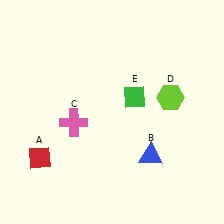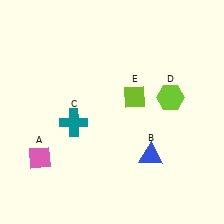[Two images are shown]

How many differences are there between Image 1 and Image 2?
There are 3 differences between the two images.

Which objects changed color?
A changed from red to pink. C changed from pink to teal. E changed from green to lime.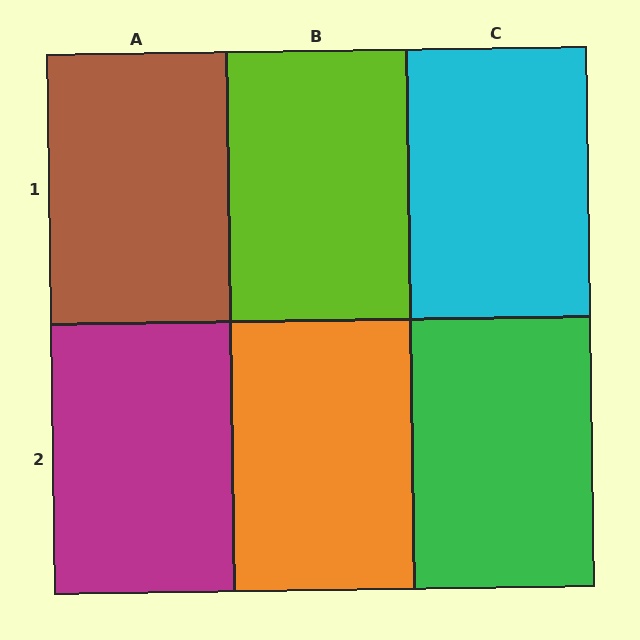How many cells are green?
1 cell is green.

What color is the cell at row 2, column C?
Green.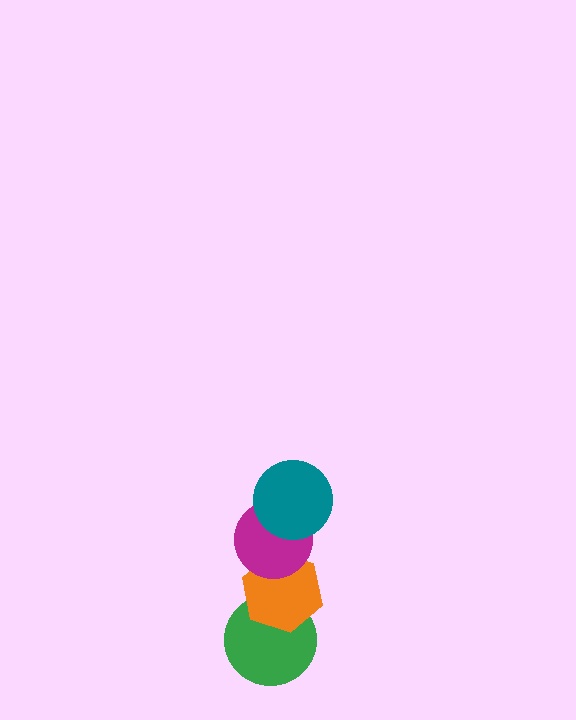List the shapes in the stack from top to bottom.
From top to bottom: the teal circle, the magenta circle, the orange hexagon, the green circle.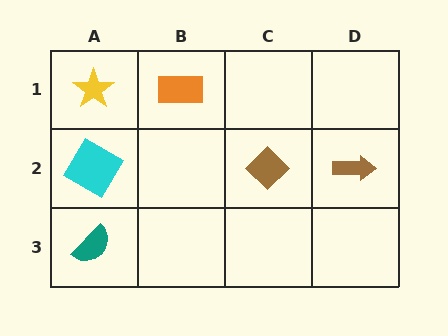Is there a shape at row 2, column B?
No, that cell is empty.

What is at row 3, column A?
A teal semicircle.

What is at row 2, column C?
A brown diamond.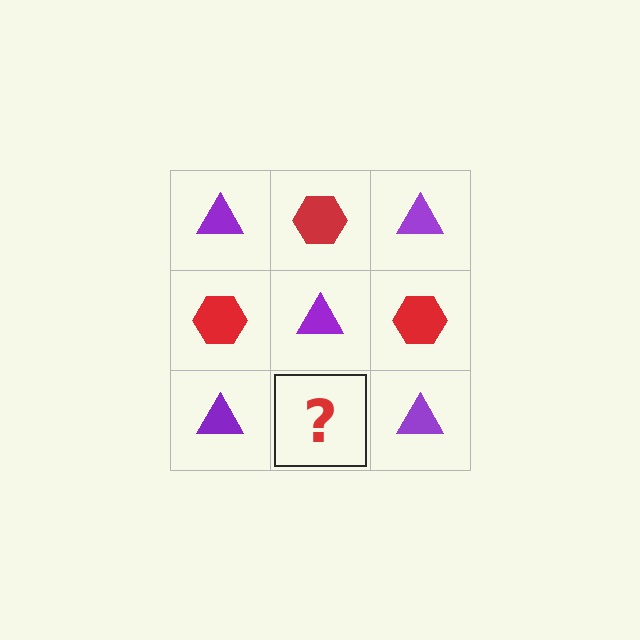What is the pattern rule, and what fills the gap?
The rule is that it alternates purple triangle and red hexagon in a checkerboard pattern. The gap should be filled with a red hexagon.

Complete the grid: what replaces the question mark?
The question mark should be replaced with a red hexagon.